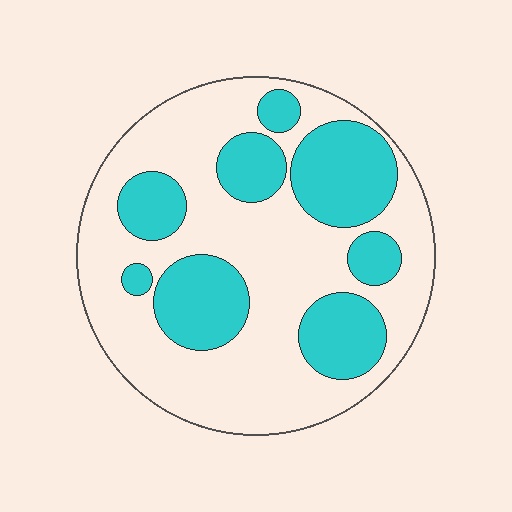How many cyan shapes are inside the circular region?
8.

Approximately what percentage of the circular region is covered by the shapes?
Approximately 35%.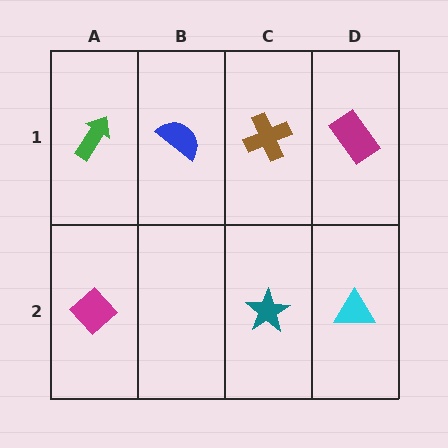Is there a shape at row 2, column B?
No, that cell is empty.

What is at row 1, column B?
A blue semicircle.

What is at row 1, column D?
A magenta rectangle.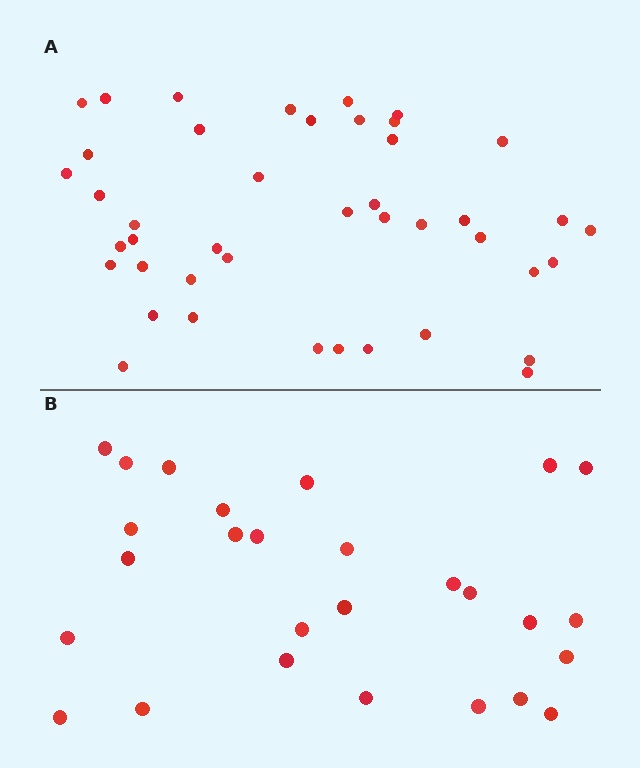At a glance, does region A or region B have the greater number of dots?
Region A (the top region) has more dots.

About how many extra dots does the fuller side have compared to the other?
Region A has approximately 15 more dots than region B.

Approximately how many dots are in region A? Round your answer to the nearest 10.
About 40 dots. (The exact count is 43, which rounds to 40.)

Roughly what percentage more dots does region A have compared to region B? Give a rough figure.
About 60% more.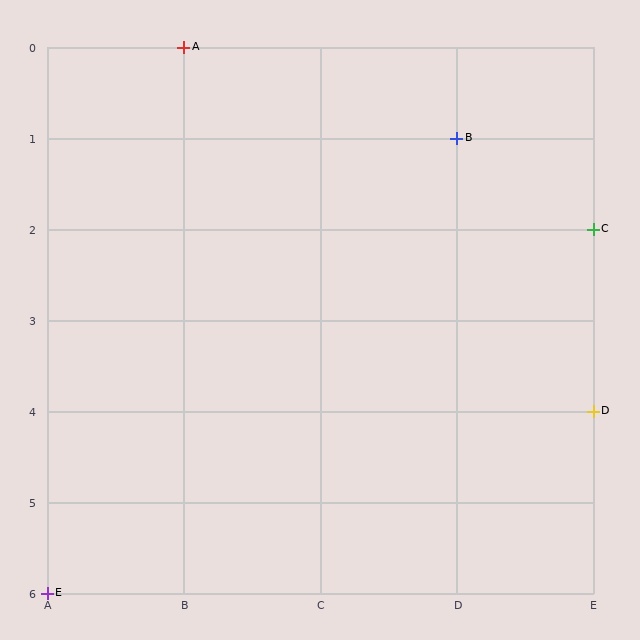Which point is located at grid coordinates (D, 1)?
Point B is at (D, 1).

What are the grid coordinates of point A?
Point A is at grid coordinates (B, 0).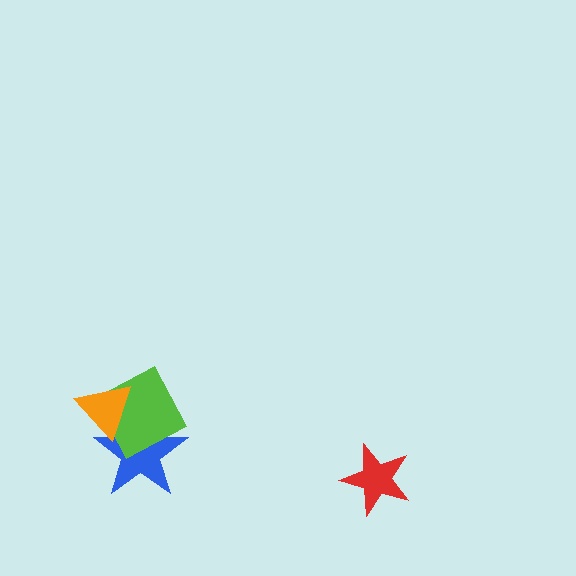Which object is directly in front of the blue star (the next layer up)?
The lime diamond is directly in front of the blue star.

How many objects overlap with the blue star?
2 objects overlap with the blue star.